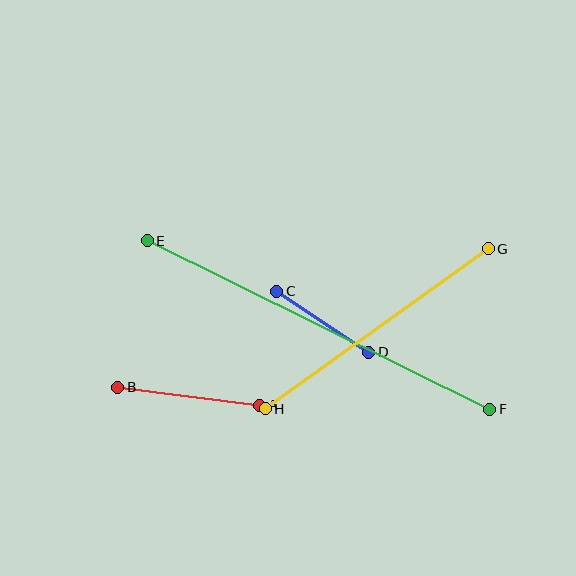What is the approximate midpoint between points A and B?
The midpoint is at approximately (188, 396) pixels.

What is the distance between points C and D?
The distance is approximately 110 pixels.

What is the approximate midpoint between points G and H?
The midpoint is at approximately (377, 329) pixels.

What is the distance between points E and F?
The distance is approximately 382 pixels.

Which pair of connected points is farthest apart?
Points E and F are farthest apart.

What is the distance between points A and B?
The distance is approximately 143 pixels.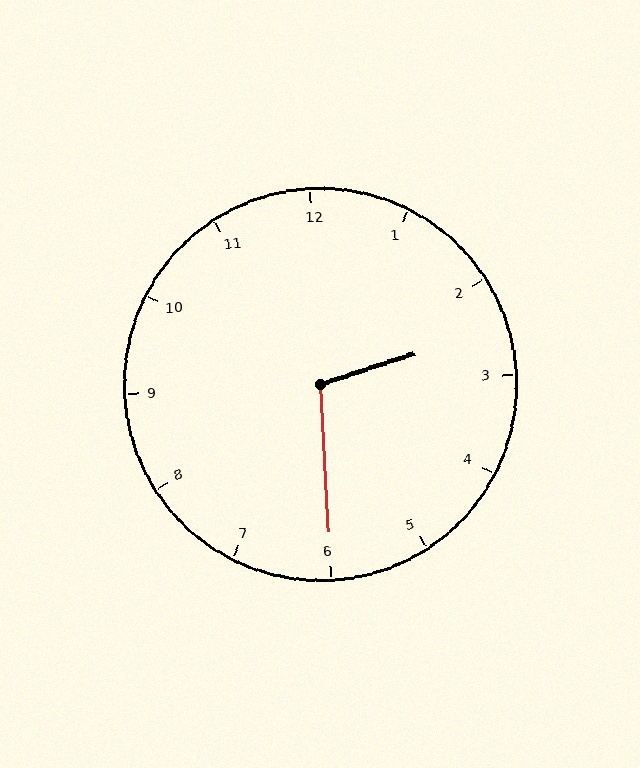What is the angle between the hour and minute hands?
Approximately 105 degrees.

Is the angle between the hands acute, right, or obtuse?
It is obtuse.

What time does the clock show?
2:30.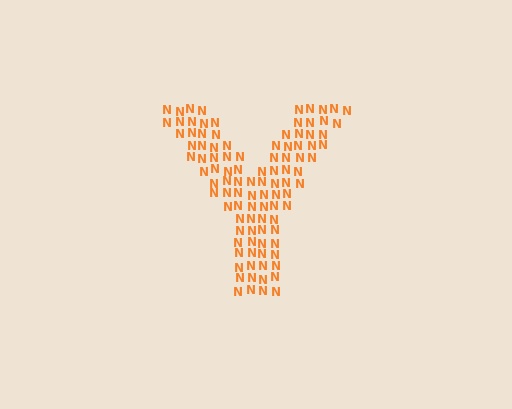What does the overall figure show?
The overall figure shows the letter Y.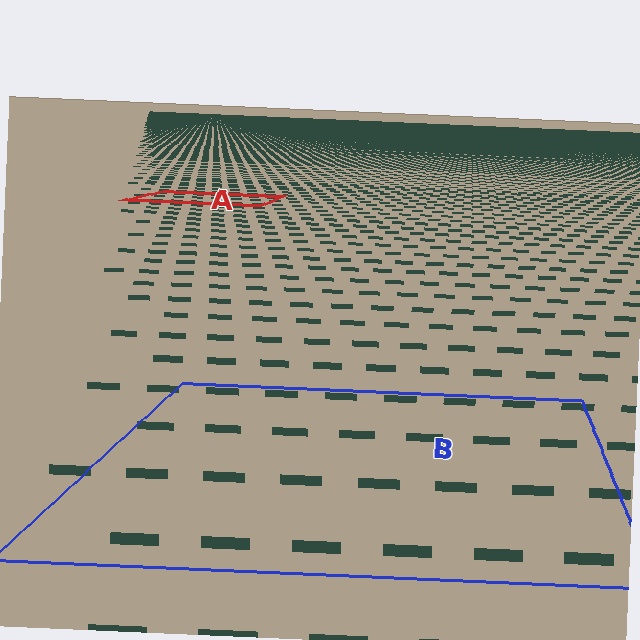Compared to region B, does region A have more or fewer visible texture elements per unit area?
Region A has more texture elements per unit area — they are packed more densely because it is farther away.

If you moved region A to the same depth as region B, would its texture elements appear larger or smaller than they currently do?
They would appear larger. At a closer depth, the same texture elements are projected at a bigger on-screen size.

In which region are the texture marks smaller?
The texture marks are smaller in region A, because it is farther away.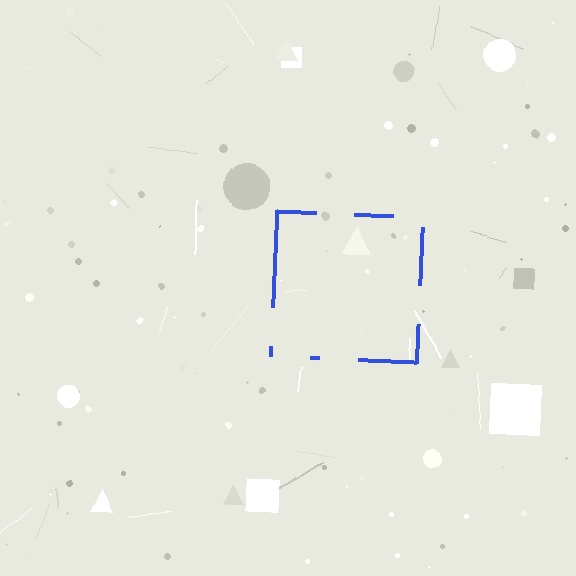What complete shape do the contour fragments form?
The contour fragments form a square.